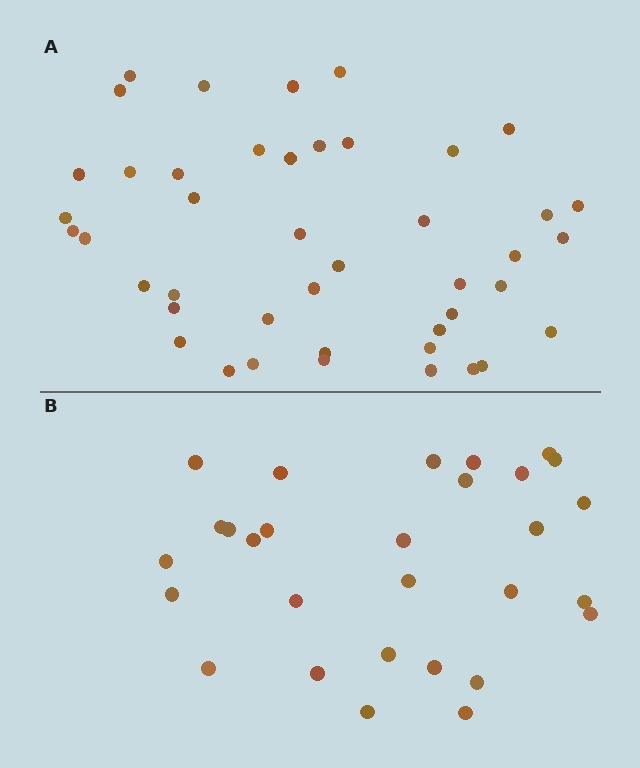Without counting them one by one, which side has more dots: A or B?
Region A (the top region) has more dots.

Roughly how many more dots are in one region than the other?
Region A has approximately 15 more dots than region B.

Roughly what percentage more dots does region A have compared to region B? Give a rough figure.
About 50% more.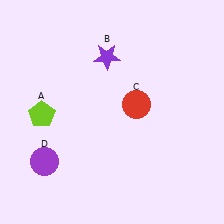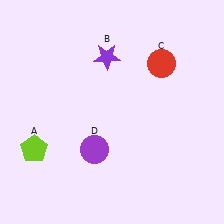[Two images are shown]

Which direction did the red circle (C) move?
The red circle (C) moved up.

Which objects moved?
The objects that moved are: the lime pentagon (A), the red circle (C), the purple circle (D).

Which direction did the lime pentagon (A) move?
The lime pentagon (A) moved down.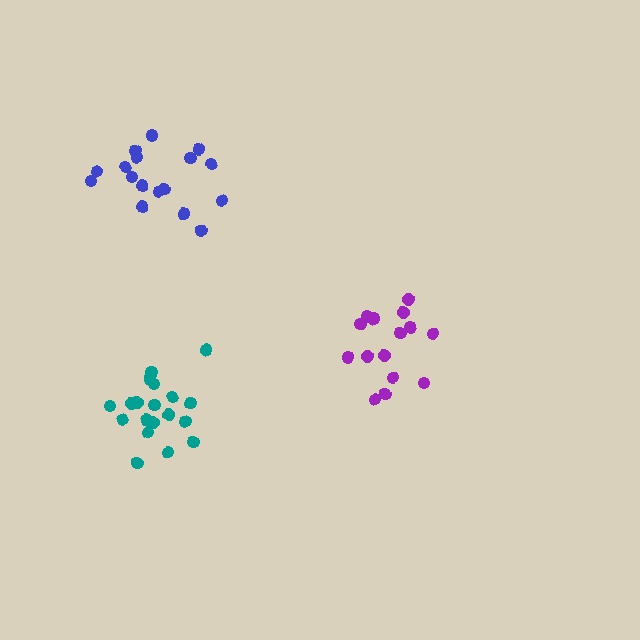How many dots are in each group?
Group 1: 15 dots, Group 2: 19 dots, Group 3: 17 dots (51 total).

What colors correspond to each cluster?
The clusters are colored: purple, teal, blue.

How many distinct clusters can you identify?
There are 3 distinct clusters.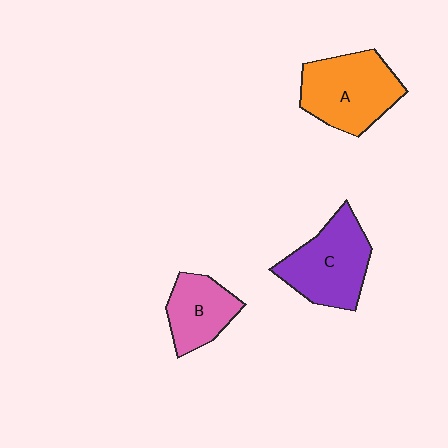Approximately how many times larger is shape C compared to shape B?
Approximately 1.4 times.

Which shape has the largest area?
Shape A (orange).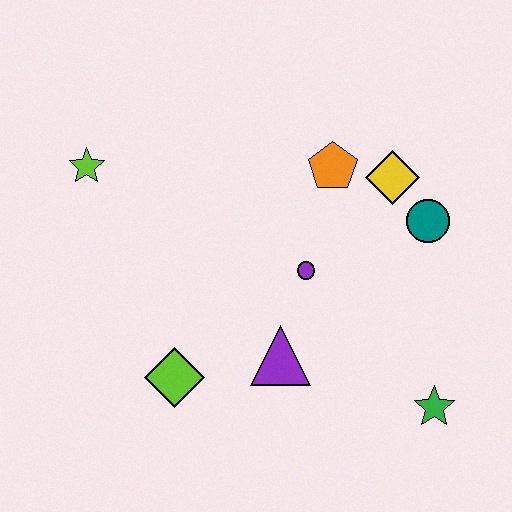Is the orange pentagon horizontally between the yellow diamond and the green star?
No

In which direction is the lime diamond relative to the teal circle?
The lime diamond is to the left of the teal circle.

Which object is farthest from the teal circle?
The lime star is farthest from the teal circle.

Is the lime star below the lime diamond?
No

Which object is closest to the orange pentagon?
The yellow diamond is closest to the orange pentagon.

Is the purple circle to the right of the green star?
No